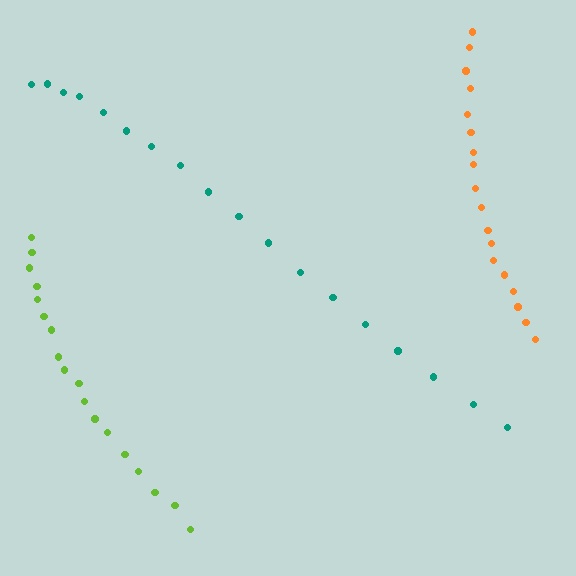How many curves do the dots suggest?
There are 3 distinct paths.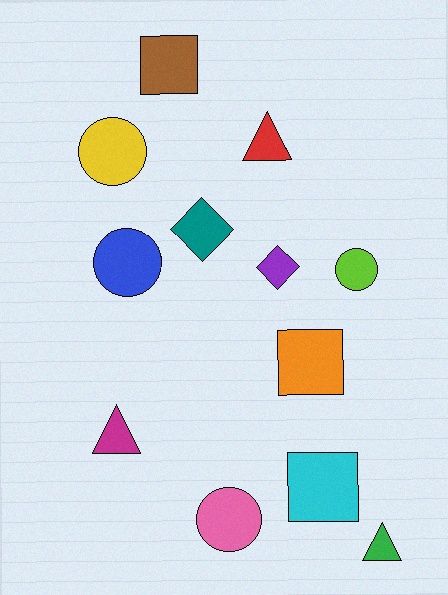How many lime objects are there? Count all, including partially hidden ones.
There is 1 lime object.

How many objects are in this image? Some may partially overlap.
There are 12 objects.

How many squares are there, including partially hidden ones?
There are 3 squares.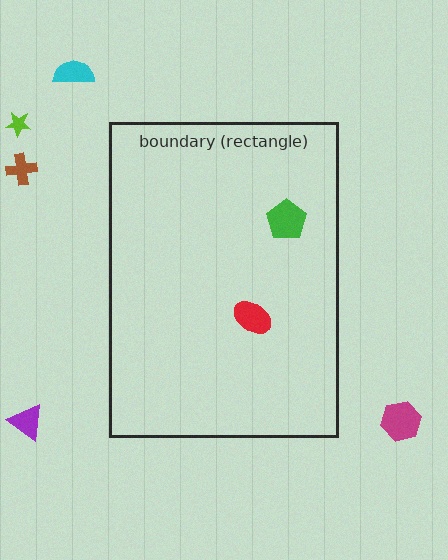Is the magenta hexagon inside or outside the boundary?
Outside.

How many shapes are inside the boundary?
2 inside, 5 outside.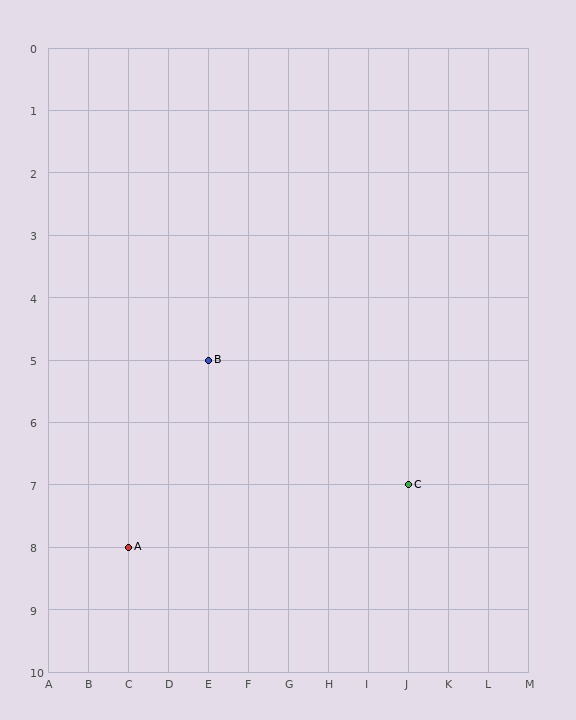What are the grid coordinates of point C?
Point C is at grid coordinates (J, 7).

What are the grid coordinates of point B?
Point B is at grid coordinates (E, 5).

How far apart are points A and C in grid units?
Points A and C are 7 columns and 1 row apart (about 7.1 grid units diagonally).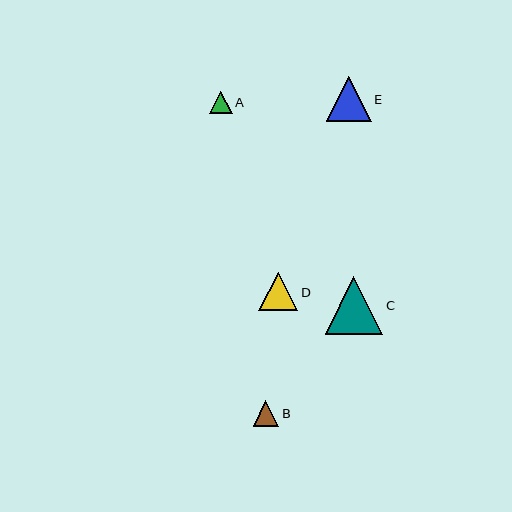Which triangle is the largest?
Triangle C is the largest with a size of approximately 58 pixels.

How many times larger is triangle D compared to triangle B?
Triangle D is approximately 1.5 times the size of triangle B.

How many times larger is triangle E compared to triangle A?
Triangle E is approximately 2.0 times the size of triangle A.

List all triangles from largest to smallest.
From largest to smallest: C, E, D, B, A.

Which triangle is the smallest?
Triangle A is the smallest with a size of approximately 22 pixels.